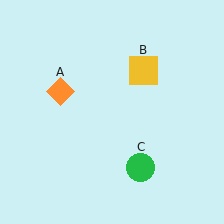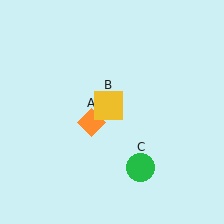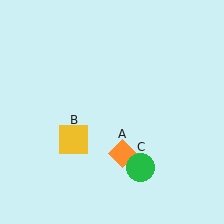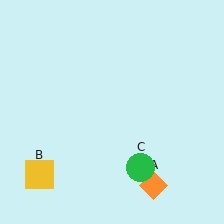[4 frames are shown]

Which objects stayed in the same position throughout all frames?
Green circle (object C) remained stationary.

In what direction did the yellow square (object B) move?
The yellow square (object B) moved down and to the left.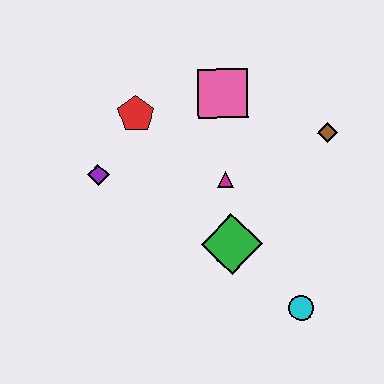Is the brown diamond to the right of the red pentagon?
Yes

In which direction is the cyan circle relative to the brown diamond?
The cyan circle is below the brown diamond.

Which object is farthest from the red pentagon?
The cyan circle is farthest from the red pentagon.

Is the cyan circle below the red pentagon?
Yes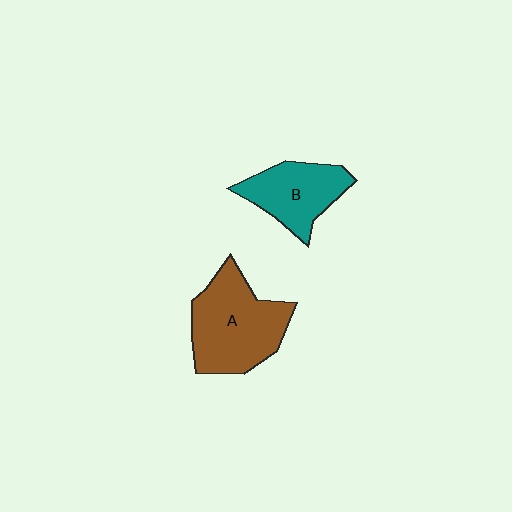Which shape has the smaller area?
Shape B (teal).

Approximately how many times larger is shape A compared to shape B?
Approximately 1.4 times.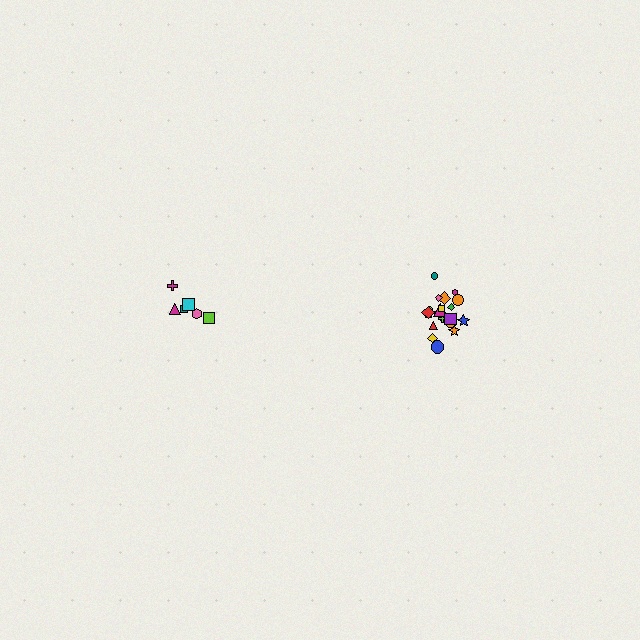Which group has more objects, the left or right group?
The right group.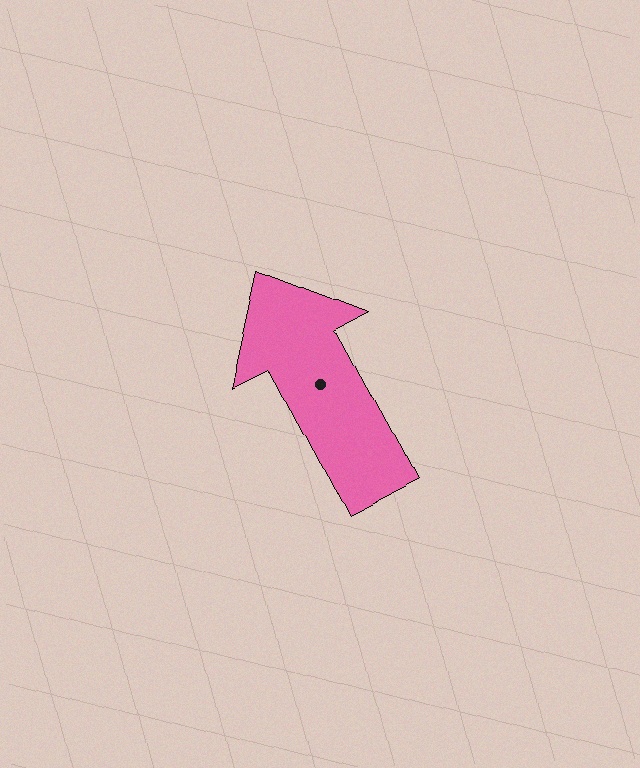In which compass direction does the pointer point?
Northwest.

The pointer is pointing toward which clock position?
Roughly 11 o'clock.